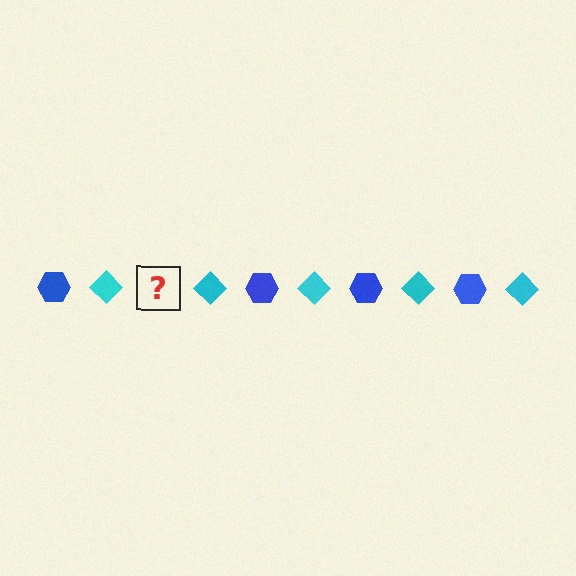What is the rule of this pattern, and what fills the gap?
The rule is that the pattern alternates between blue hexagon and cyan diamond. The gap should be filled with a blue hexagon.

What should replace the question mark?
The question mark should be replaced with a blue hexagon.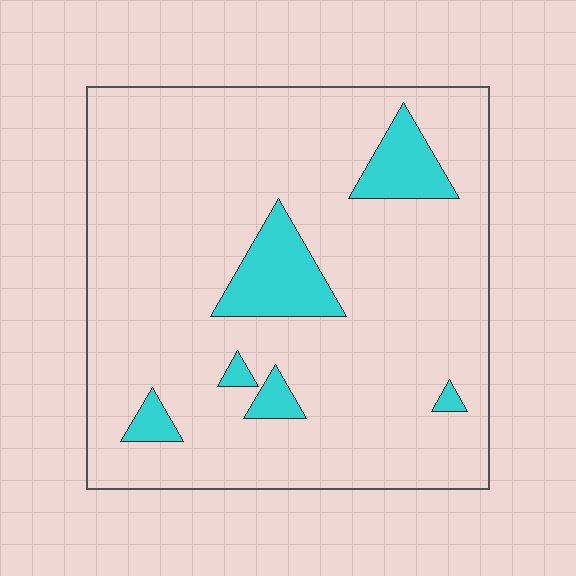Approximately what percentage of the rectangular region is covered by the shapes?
Approximately 10%.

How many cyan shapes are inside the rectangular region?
6.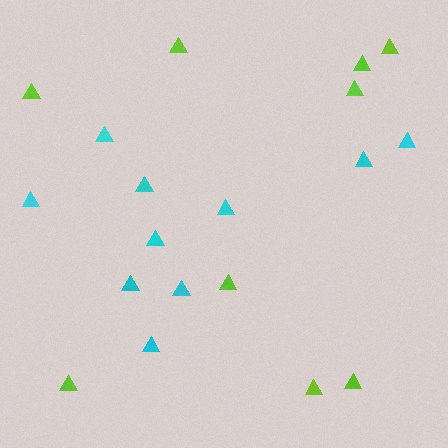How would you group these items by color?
There are 2 groups: one group of cyan triangles (10) and one group of lime triangles (9).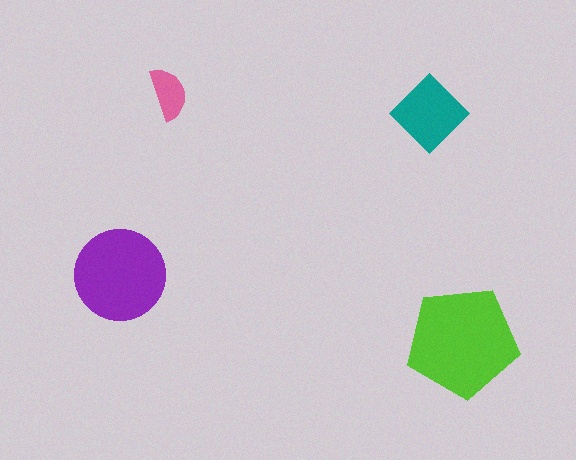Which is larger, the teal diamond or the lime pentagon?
The lime pentagon.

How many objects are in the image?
There are 4 objects in the image.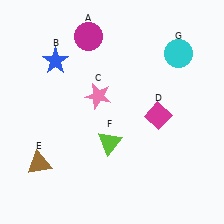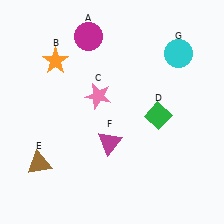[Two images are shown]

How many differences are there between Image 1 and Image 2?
There are 3 differences between the two images.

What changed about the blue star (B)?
In Image 1, B is blue. In Image 2, it changed to orange.